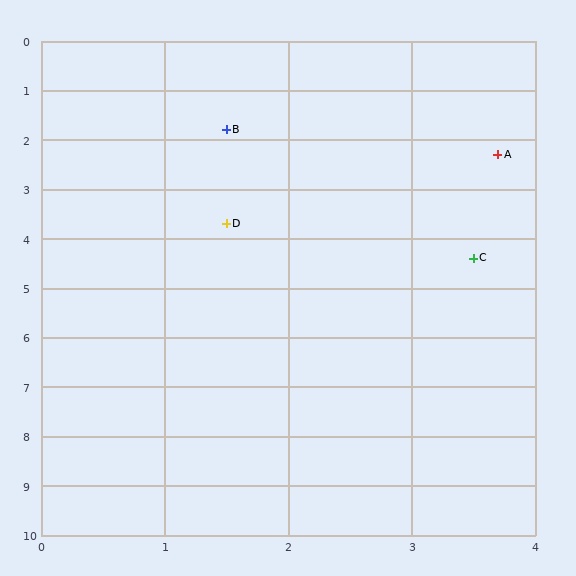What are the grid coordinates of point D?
Point D is at approximately (1.5, 3.7).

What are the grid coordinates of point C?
Point C is at approximately (3.5, 4.4).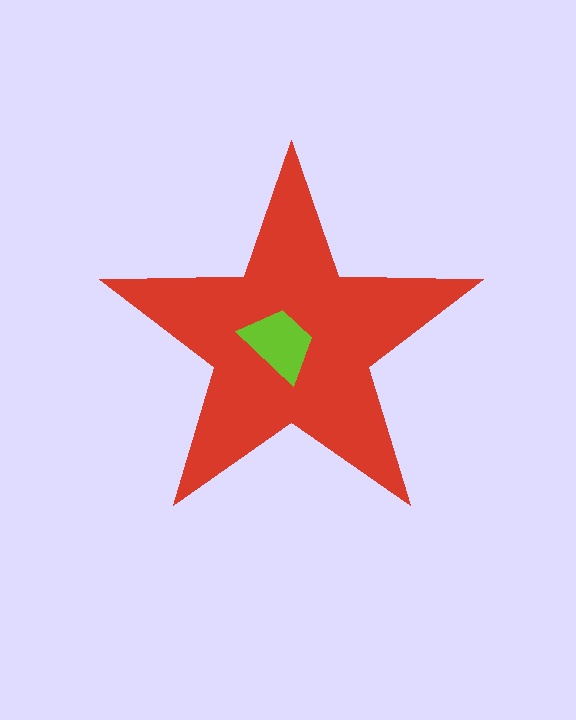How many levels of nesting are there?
2.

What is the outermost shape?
The red star.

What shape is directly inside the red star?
The lime trapezoid.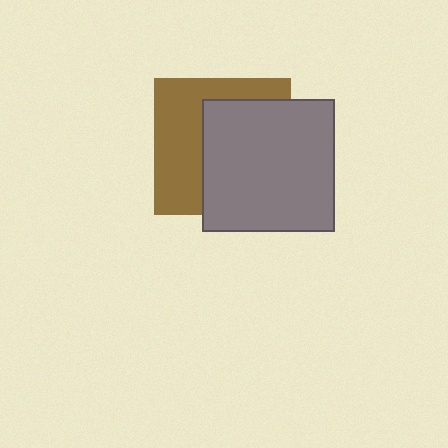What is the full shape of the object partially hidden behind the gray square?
The partially hidden object is a brown square.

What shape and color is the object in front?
The object in front is a gray square.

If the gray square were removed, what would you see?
You would see the complete brown square.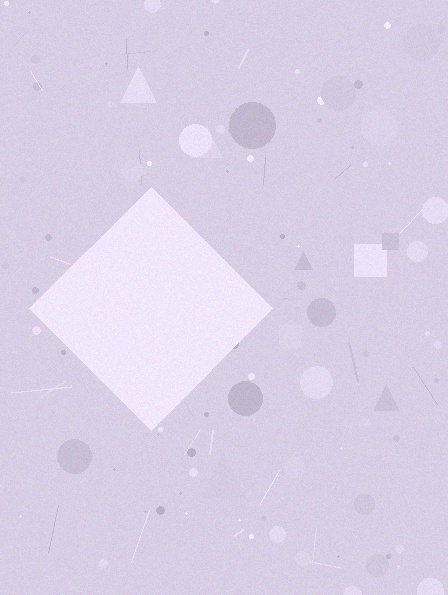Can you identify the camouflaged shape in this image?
The camouflaged shape is a diamond.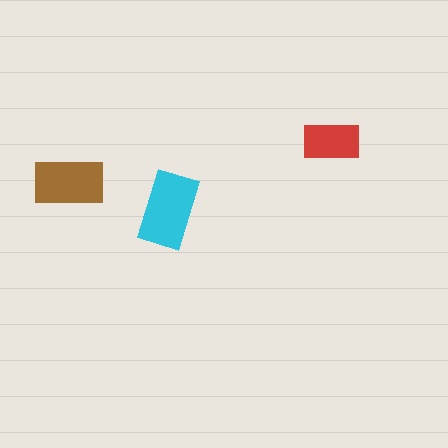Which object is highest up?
The red rectangle is topmost.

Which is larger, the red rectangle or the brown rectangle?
The brown one.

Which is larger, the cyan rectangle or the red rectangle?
The cyan one.